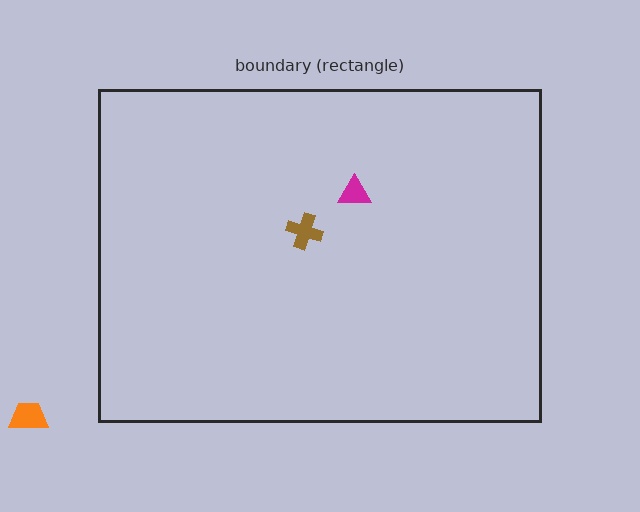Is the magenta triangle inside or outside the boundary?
Inside.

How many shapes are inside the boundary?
2 inside, 1 outside.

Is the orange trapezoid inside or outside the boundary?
Outside.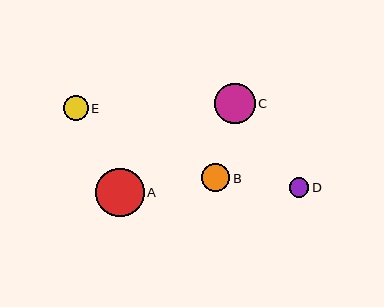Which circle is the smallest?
Circle D is the smallest with a size of approximately 19 pixels.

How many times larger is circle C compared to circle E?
Circle C is approximately 1.6 times the size of circle E.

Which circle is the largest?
Circle A is the largest with a size of approximately 48 pixels.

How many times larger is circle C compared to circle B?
Circle C is approximately 1.5 times the size of circle B.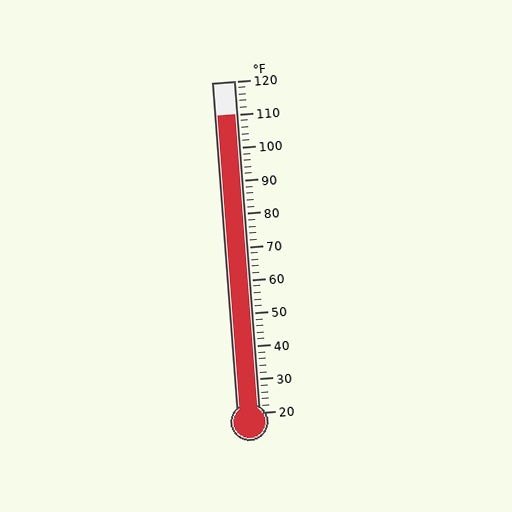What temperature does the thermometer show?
The thermometer shows approximately 110°F.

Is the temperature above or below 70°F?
The temperature is above 70°F.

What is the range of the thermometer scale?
The thermometer scale ranges from 20°F to 120°F.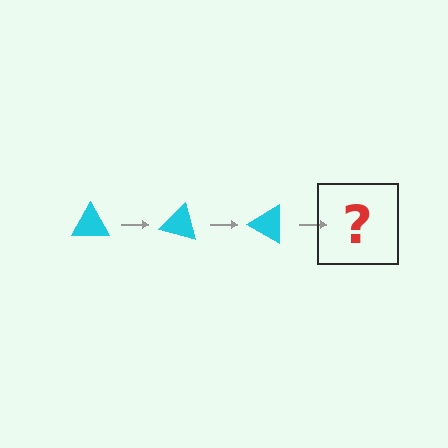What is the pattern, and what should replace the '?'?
The pattern is that the triangle rotates 15 degrees each step. The '?' should be a cyan triangle rotated 45 degrees.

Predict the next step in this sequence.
The next step is a cyan triangle rotated 45 degrees.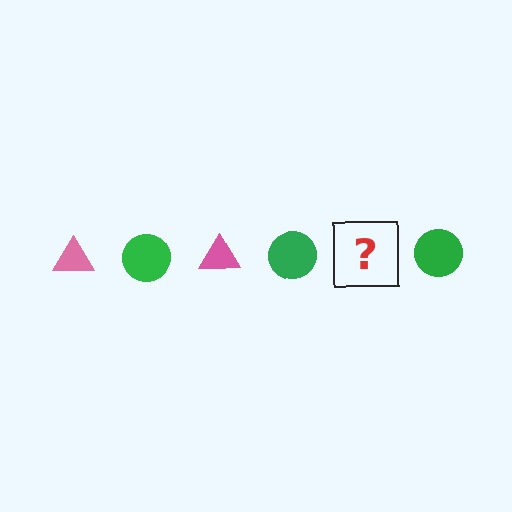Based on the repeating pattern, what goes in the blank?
The blank should be a pink triangle.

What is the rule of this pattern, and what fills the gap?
The rule is that the pattern alternates between pink triangle and green circle. The gap should be filled with a pink triangle.